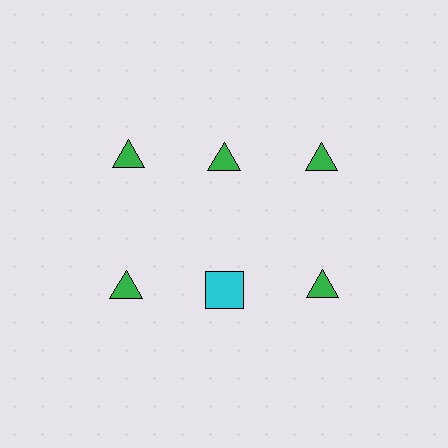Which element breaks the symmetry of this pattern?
The cyan square in the second row, second from left column breaks the symmetry. All other shapes are green triangles.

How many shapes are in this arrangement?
There are 6 shapes arranged in a grid pattern.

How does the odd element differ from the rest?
It differs in both color (cyan instead of green) and shape (square instead of triangle).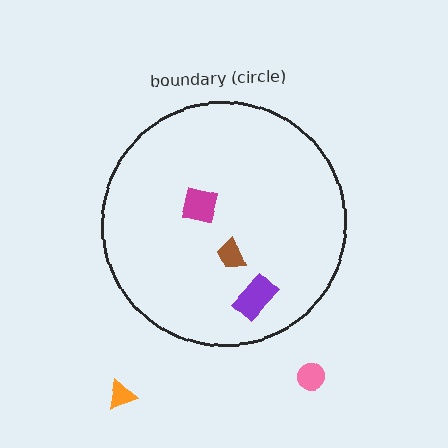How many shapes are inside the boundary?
3 inside, 2 outside.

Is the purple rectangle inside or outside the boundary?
Inside.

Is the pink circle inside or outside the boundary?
Outside.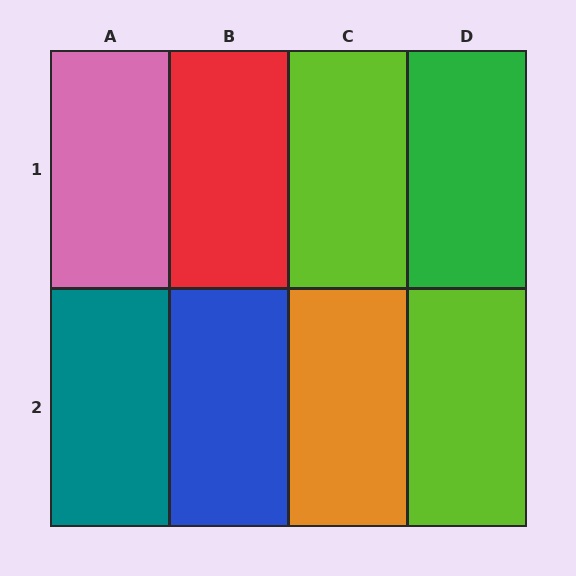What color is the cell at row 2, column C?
Orange.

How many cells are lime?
2 cells are lime.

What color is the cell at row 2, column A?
Teal.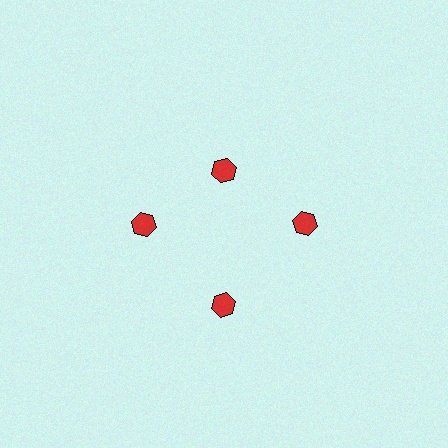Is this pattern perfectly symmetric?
No. The 4 red hexagons are arranged in a ring, but one element near the 12 o'clock position is pulled inward toward the center, breaking the 4-fold rotational symmetry.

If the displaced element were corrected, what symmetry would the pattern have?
It would have 4-fold rotational symmetry — the pattern would map onto itself every 90 degrees.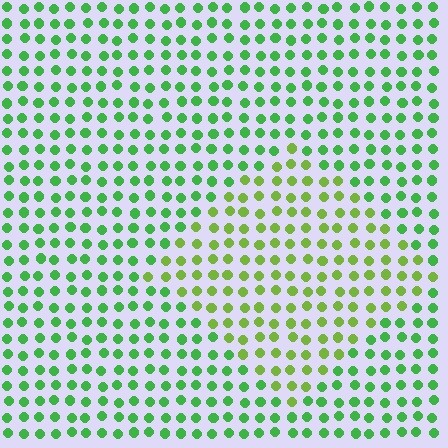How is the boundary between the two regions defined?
The boundary is defined purely by a slight shift in hue (about 33 degrees). Spacing, size, and orientation are identical on both sides.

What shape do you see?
I see a diamond.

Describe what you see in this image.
The image is filled with small green elements in a uniform arrangement. A diamond-shaped region is visible where the elements are tinted to a slightly different hue, forming a subtle color boundary.